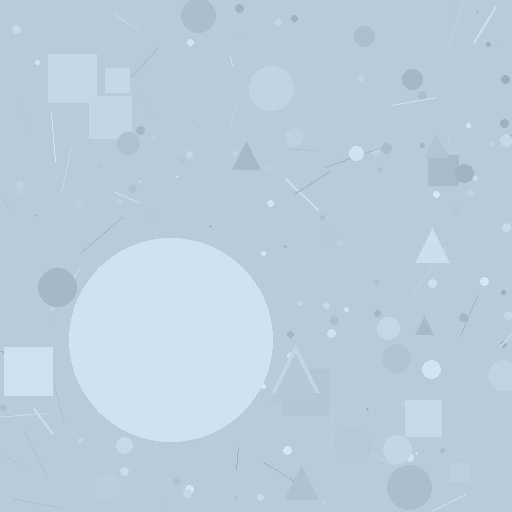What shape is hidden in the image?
A circle is hidden in the image.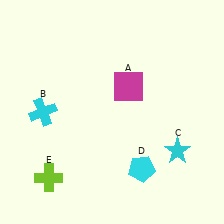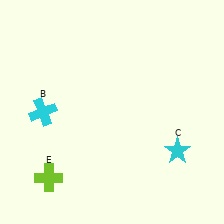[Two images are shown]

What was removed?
The magenta square (A), the cyan pentagon (D) were removed in Image 2.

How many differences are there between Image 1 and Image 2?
There are 2 differences between the two images.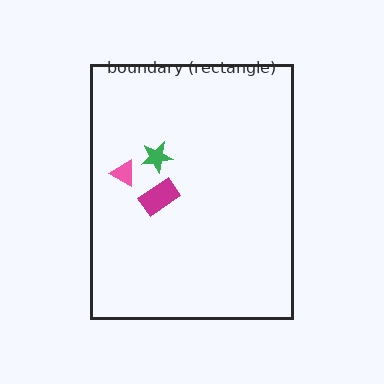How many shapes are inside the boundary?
3 inside, 0 outside.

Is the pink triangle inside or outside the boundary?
Inside.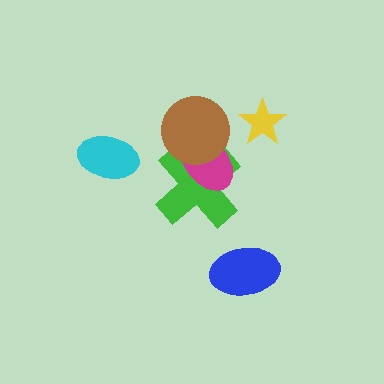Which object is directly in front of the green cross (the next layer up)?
The magenta ellipse is directly in front of the green cross.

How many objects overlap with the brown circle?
2 objects overlap with the brown circle.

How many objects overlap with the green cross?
2 objects overlap with the green cross.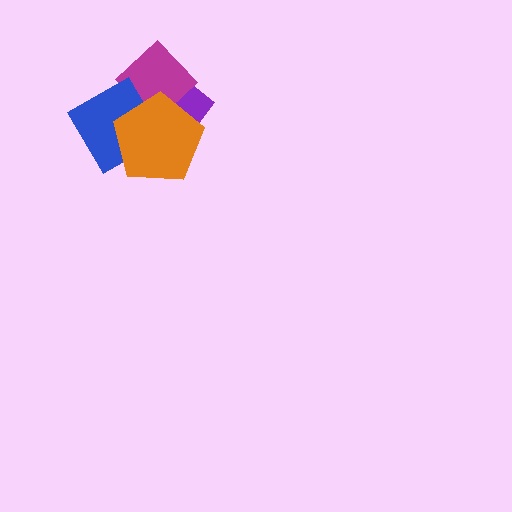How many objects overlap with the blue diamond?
2 objects overlap with the blue diamond.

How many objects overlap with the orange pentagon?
3 objects overlap with the orange pentagon.